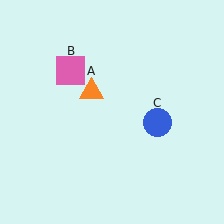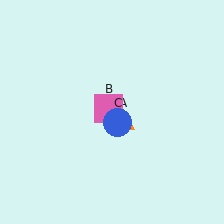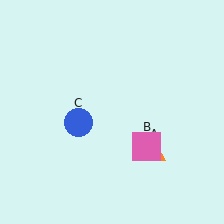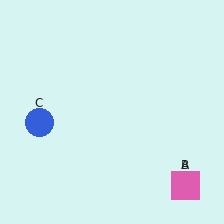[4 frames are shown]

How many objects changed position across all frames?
3 objects changed position: orange triangle (object A), pink square (object B), blue circle (object C).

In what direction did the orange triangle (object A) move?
The orange triangle (object A) moved down and to the right.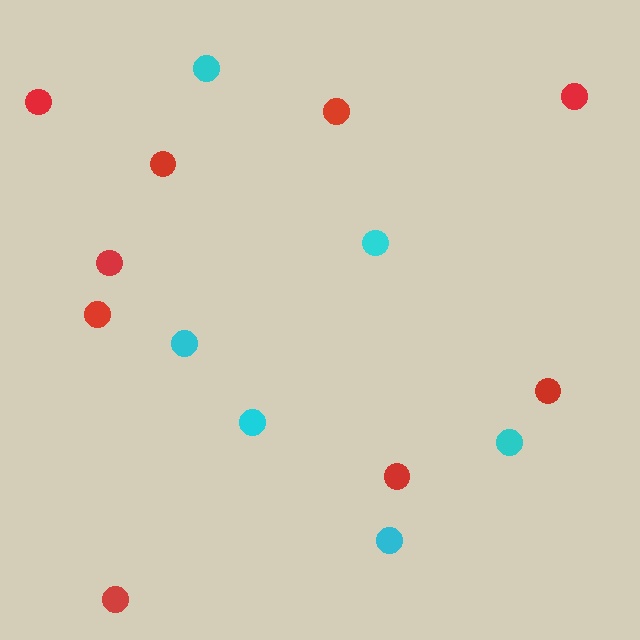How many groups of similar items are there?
There are 2 groups: one group of cyan circles (6) and one group of red circles (9).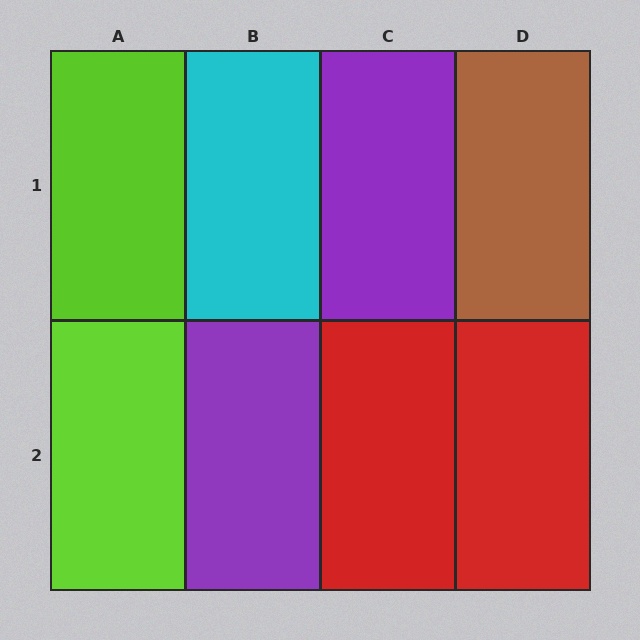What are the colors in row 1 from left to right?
Lime, cyan, purple, brown.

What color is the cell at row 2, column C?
Red.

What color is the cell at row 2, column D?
Red.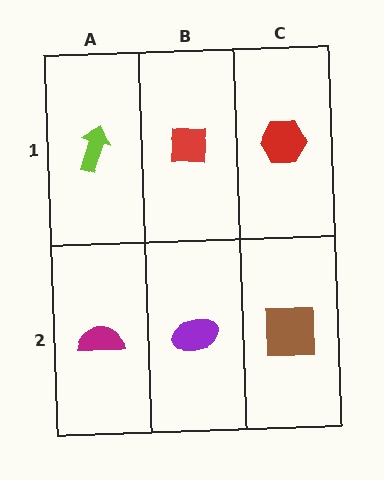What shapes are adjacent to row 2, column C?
A red hexagon (row 1, column C), a purple ellipse (row 2, column B).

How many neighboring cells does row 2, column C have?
2.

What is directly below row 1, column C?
A brown square.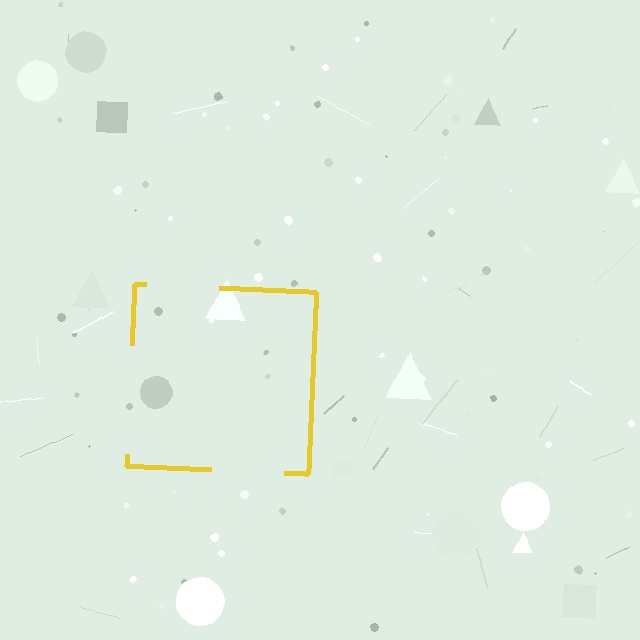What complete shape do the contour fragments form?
The contour fragments form a square.